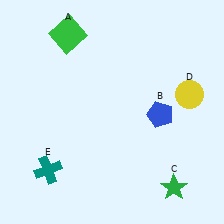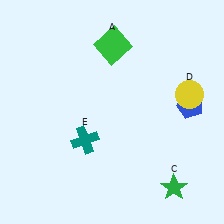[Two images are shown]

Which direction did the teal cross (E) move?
The teal cross (E) moved right.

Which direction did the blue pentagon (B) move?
The blue pentagon (B) moved right.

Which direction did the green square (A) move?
The green square (A) moved right.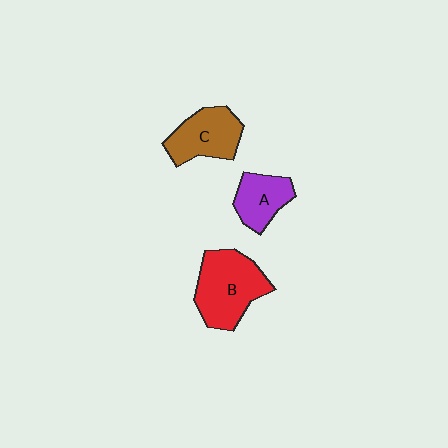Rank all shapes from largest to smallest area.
From largest to smallest: B (red), C (brown), A (purple).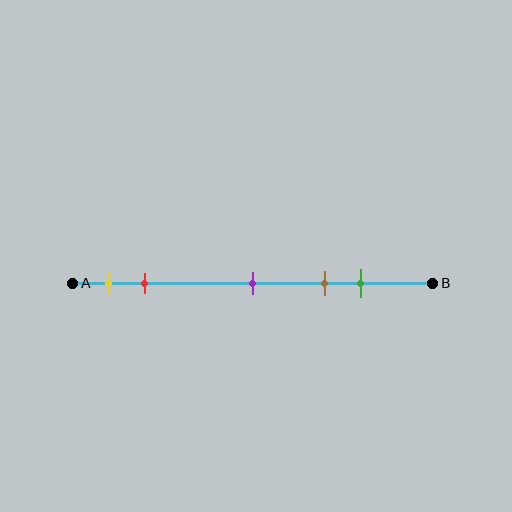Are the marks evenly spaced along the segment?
No, the marks are not evenly spaced.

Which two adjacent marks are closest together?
The yellow and red marks are the closest adjacent pair.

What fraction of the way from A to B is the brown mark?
The brown mark is approximately 70% (0.7) of the way from A to B.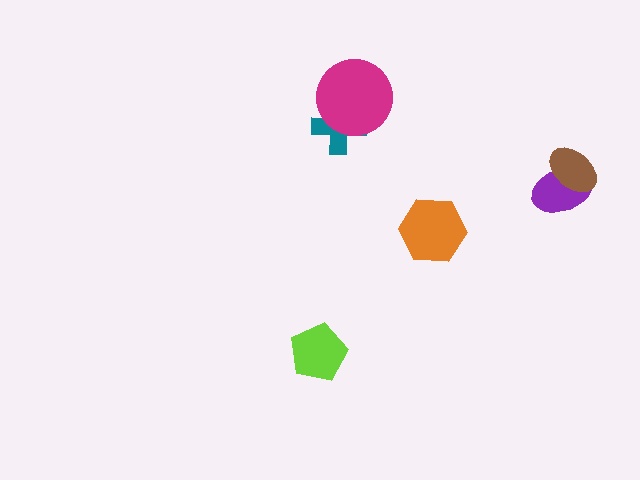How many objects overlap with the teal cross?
1 object overlaps with the teal cross.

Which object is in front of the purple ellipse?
The brown ellipse is in front of the purple ellipse.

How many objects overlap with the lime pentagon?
0 objects overlap with the lime pentagon.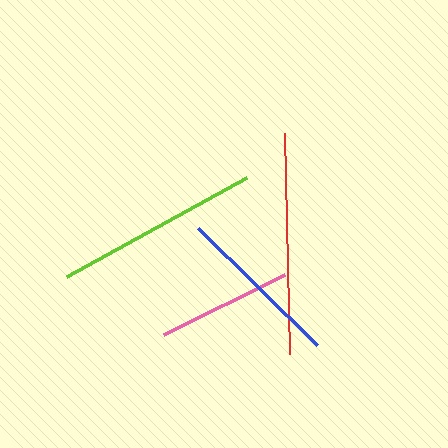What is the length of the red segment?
The red segment is approximately 221 pixels long.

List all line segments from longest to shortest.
From longest to shortest: red, lime, blue, pink.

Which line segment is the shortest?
The pink line is the shortest at approximately 135 pixels.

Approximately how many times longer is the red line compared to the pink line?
The red line is approximately 1.6 times the length of the pink line.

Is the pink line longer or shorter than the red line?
The red line is longer than the pink line.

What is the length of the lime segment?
The lime segment is approximately 206 pixels long.